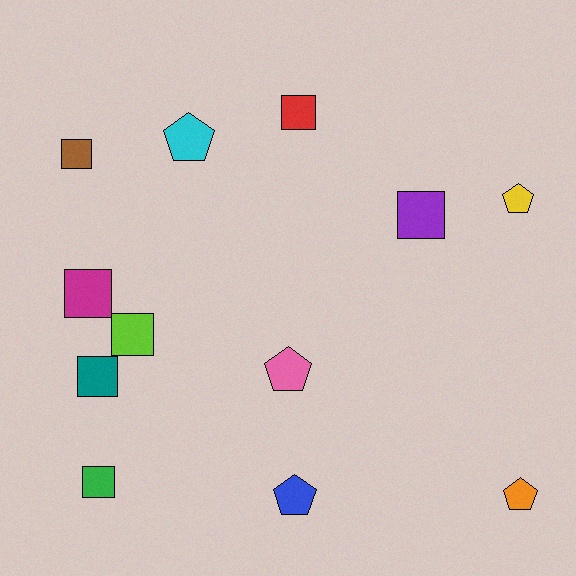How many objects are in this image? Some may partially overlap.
There are 12 objects.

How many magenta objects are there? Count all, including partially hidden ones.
There is 1 magenta object.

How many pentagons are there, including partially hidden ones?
There are 5 pentagons.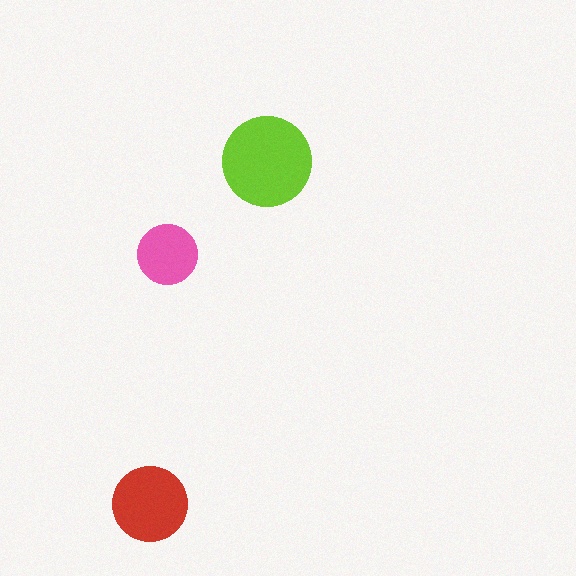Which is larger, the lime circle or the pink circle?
The lime one.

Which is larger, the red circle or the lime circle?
The lime one.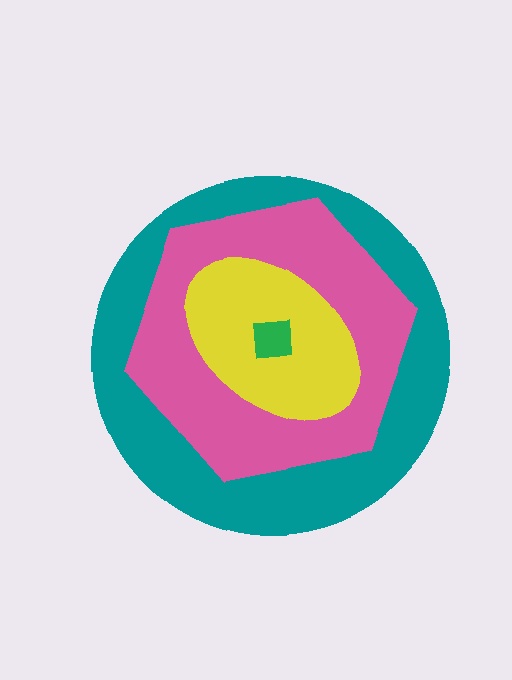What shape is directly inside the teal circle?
The pink hexagon.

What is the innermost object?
The green square.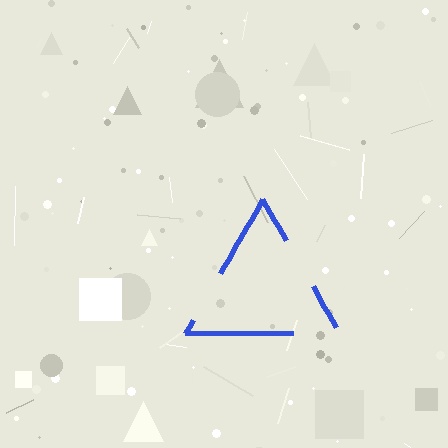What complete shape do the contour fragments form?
The contour fragments form a triangle.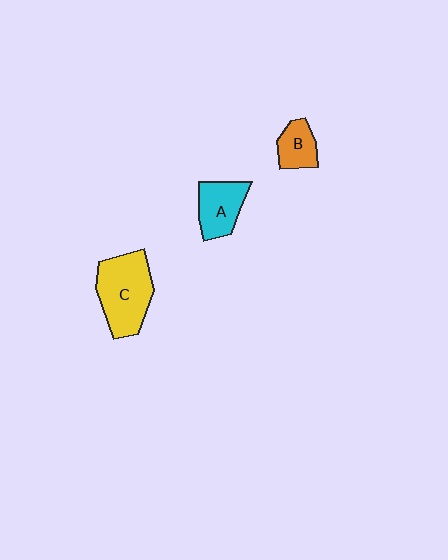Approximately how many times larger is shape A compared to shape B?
Approximately 1.4 times.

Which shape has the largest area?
Shape C (yellow).